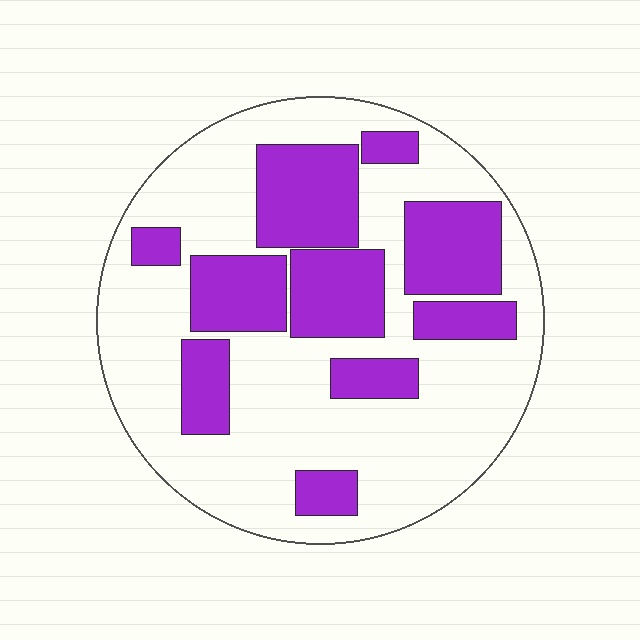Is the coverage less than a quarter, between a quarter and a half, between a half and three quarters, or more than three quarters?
Between a quarter and a half.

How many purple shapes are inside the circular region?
10.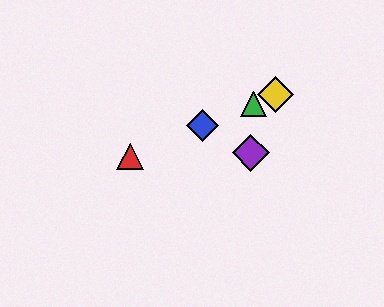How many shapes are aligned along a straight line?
4 shapes (the red triangle, the blue diamond, the green triangle, the yellow diamond) are aligned along a straight line.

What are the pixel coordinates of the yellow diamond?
The yellow diamond is at (276, 94).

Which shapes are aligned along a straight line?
The red triangle, the blue diamond, the green triangle, the yellow diamond are aligned along a straight line.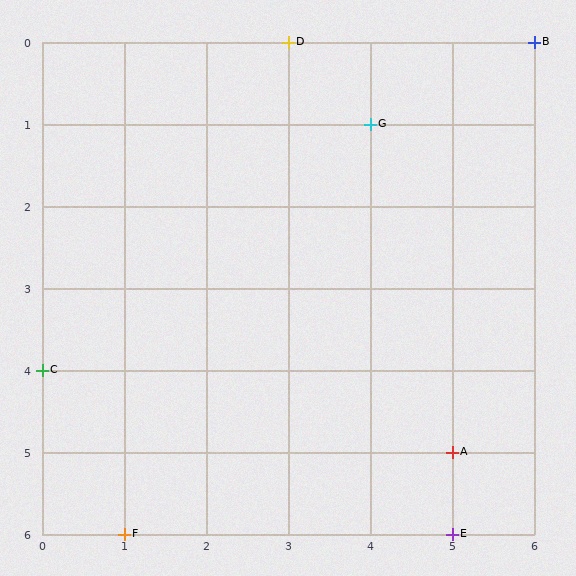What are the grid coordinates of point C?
Point C is at grid coordinates (0, 4).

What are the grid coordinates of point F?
Point F is at grid coordinates (1, 6).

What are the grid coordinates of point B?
Point B is at grid coordinates (6, 0).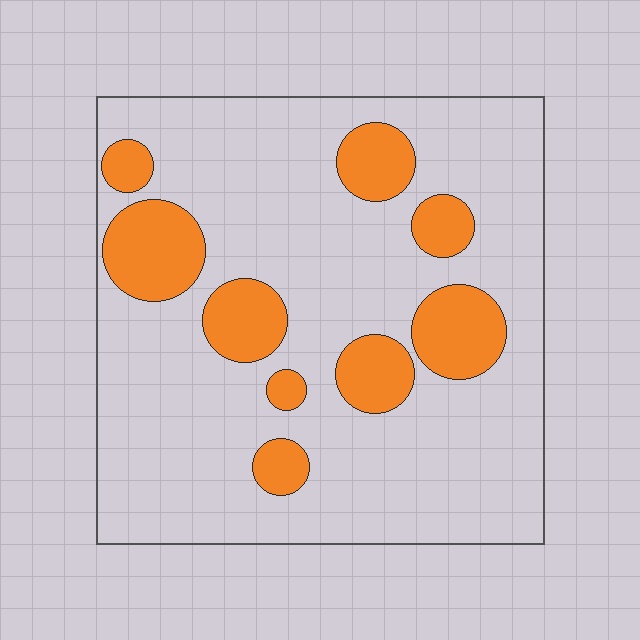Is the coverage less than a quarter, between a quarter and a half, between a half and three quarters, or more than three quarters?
Less than a quarter.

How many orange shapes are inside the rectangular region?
9.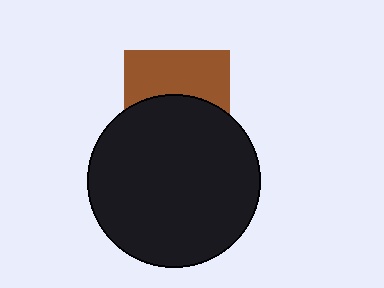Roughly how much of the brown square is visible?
About half of it is visible (roughly 47%).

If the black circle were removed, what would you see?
You would see the complete brown square.